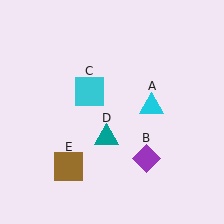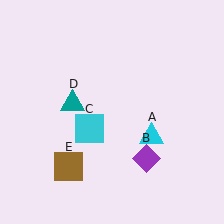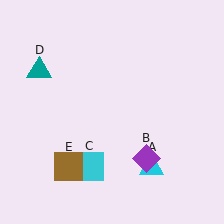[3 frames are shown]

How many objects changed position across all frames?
3 objects changed position: cyan triangle (object A), cyan square (object C), teal triangle (object D).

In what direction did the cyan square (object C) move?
The cyan square (object C) moved down.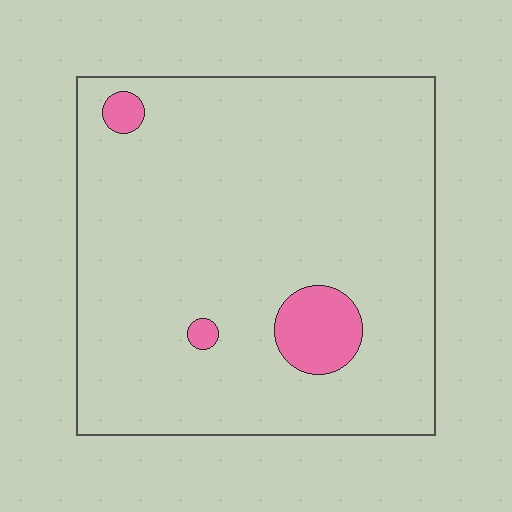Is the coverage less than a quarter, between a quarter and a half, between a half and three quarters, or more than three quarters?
Less than a quarter.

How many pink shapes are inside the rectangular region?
3.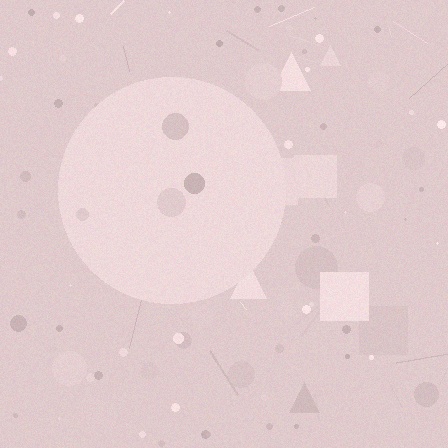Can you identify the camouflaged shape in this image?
The camouflaged shape is a circle.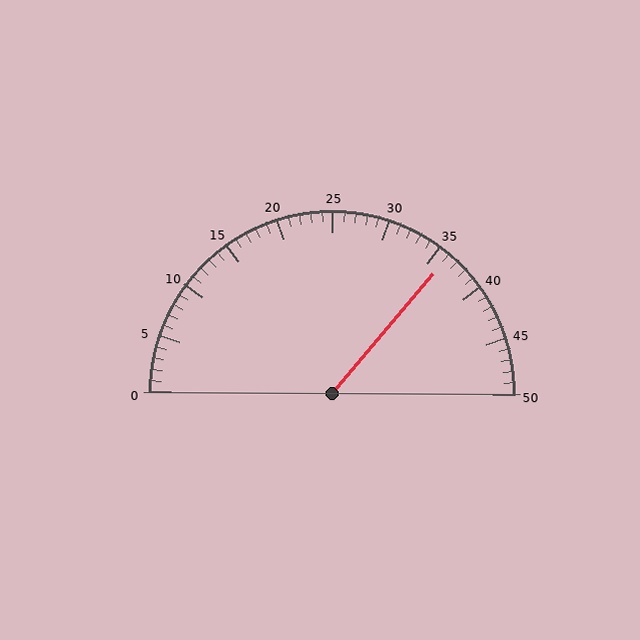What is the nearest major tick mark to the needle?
The nearest major tick mark is 35.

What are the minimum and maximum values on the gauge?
The gauge ranges from 0 to 50.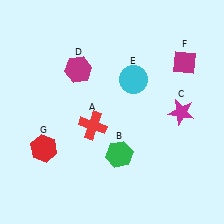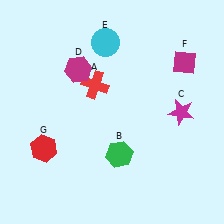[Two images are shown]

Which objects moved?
The objects that moved are: the red cross (A), the cyan circle (E).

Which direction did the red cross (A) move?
The red cross (A) moved up.